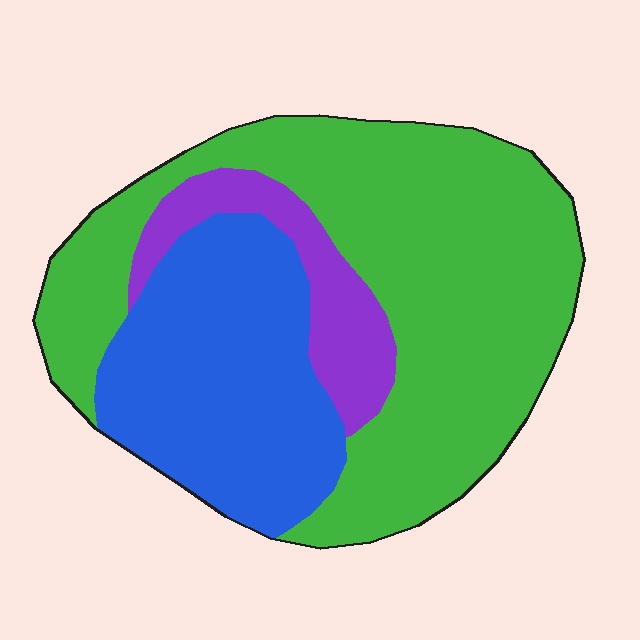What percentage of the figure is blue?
Blue covers around 30% of the figure.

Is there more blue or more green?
Green.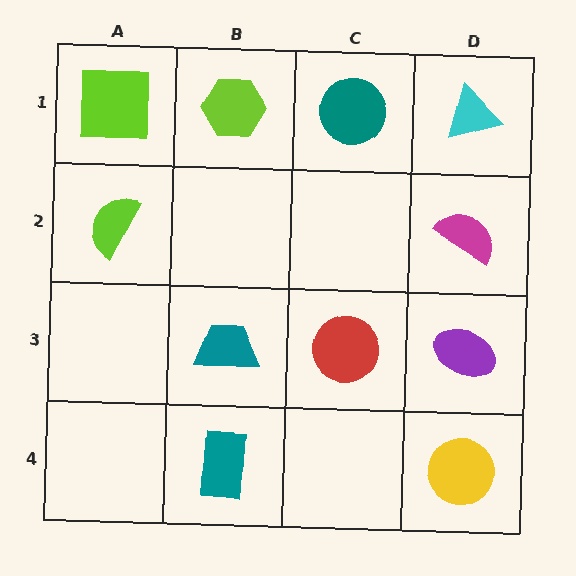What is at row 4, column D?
A yellow circle.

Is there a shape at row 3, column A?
No, that cell is empty.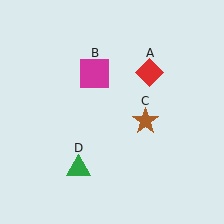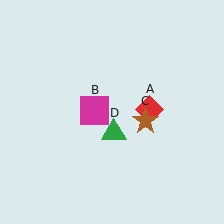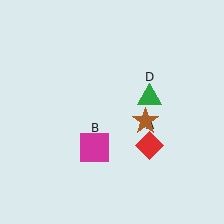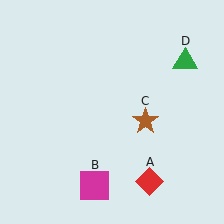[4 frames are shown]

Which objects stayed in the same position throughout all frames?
Brown star (object C) remained stationary.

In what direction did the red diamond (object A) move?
The red diamond (object A) moved down.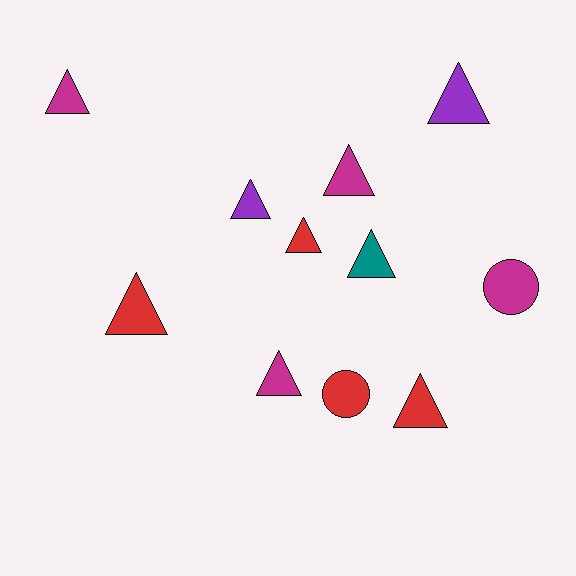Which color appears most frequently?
Magenta, with 4 objects.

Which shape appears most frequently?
Triangle, with 9 objects.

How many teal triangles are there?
There is 1 teal triangle.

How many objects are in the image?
There are 11 objects.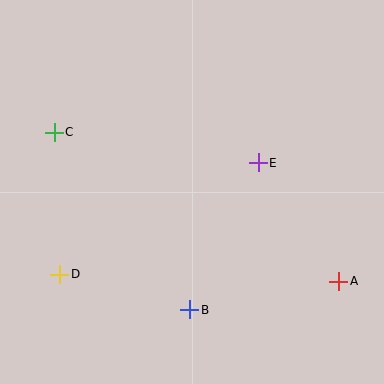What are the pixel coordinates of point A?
Point A is at (339, 281).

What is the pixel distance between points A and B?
The distance between A and B is 152 pixels.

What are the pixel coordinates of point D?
Point D is at (60, 274).